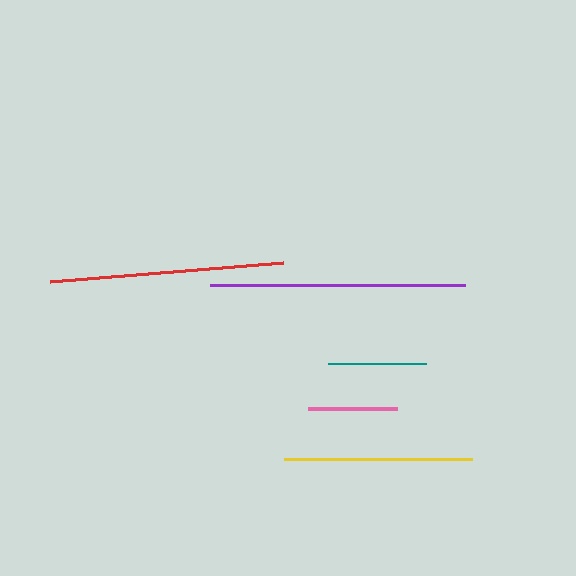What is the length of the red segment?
The red segment is approximately 233 pixels long.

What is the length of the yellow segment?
The yellow segment is approximately 188 pixels long.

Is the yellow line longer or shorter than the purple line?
The purple line is longer than the yellow line.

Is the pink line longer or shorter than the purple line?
The purple line is longer than the pink line.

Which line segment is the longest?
The purple line is the longest at approximately 255 pixels.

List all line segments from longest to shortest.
From longest to shortest: purple, red, yellow, teal, pink.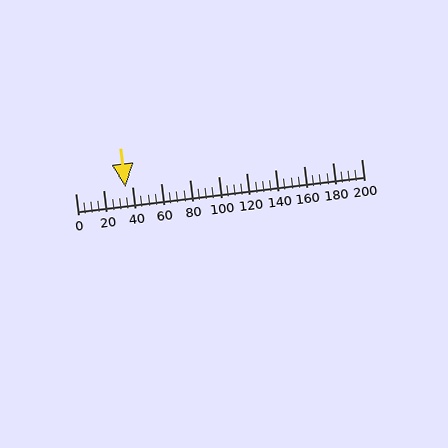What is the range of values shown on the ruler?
The ruler shows values from 0 to 200.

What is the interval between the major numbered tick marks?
The major tick marks are spaced 20 units apart.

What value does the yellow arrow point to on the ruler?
The yellow arrow points to approximately 35.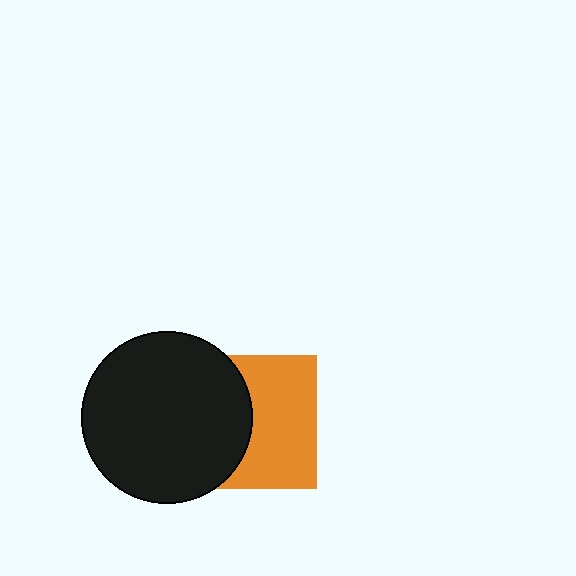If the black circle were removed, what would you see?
You would see the complete orange square.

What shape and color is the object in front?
The object in front is a black circle.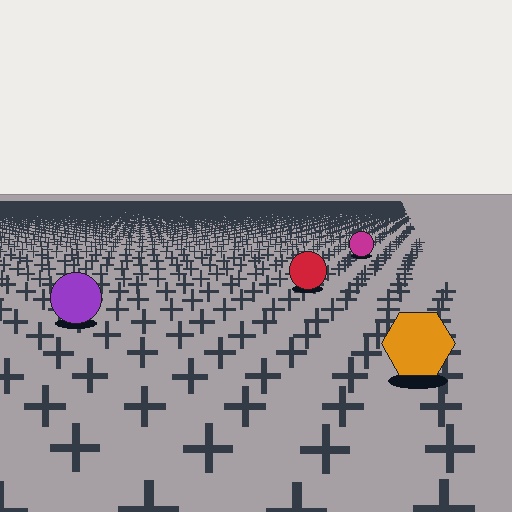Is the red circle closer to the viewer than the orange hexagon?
No. The orange hexagon is closer — you can tell from the texture gradient: the ground texture is coarser near it.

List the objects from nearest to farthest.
From nearest to farthest: the orange hexagon, the purple circle, the red circle, the magenta circle.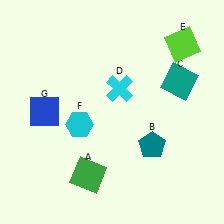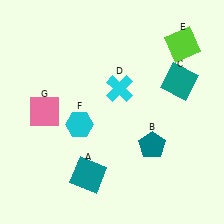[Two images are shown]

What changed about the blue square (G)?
In Image 1, G is blue. In Image 2, it changed to pink.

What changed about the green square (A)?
In Image 1, A is green. In Image 2, it changed to teal.